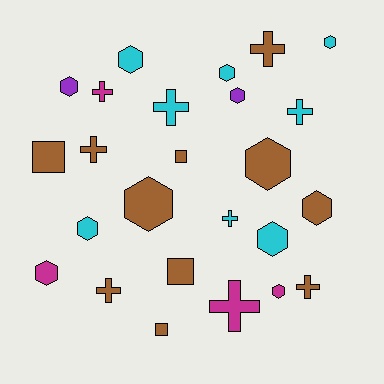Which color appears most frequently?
Brown, with 11 objects.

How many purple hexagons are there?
There are 2 purple hexagons.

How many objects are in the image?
There are 25 objects.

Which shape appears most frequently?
Hexagon, with 12 objects.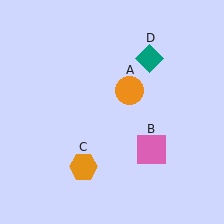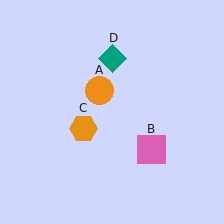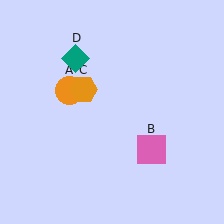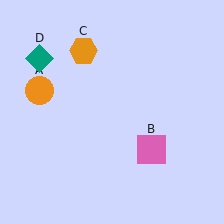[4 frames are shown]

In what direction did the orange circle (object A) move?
The orange circle (object A) moved left.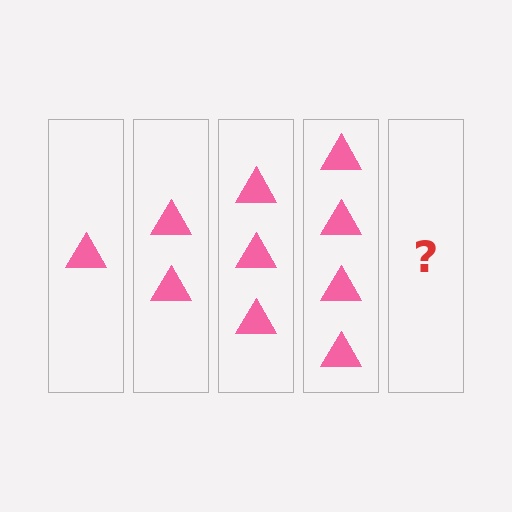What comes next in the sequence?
The next element should be 5 triangles.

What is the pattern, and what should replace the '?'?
The pattern is that each step adds one more triangle. The '?' should be 5 triangles.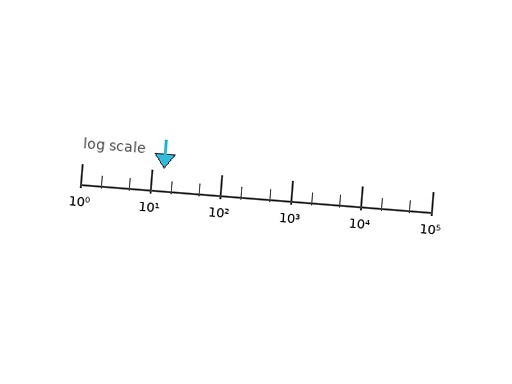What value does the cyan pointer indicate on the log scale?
The pointer indicates approximately 15.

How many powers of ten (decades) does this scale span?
The scale spans 5 decades, from 1 to 100000.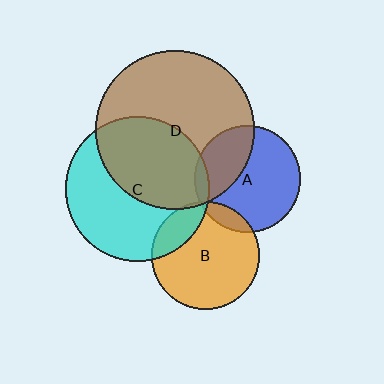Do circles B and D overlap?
Yes.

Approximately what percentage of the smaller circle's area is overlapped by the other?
Approximately 5%.